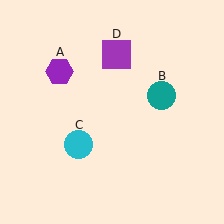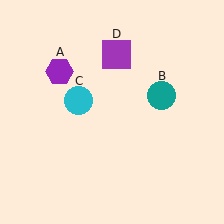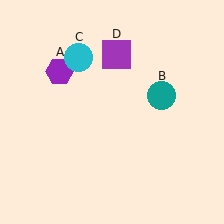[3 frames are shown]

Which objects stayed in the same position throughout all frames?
Purple hexagon (object A) and teal circle (object B) and purple square (object D) remained stationary.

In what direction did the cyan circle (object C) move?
The cyan circle (object C) moved up.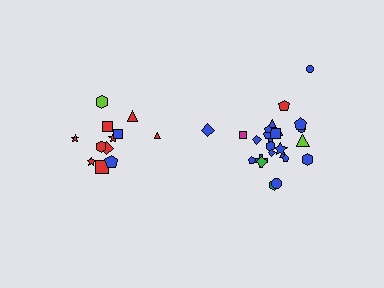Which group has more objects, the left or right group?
The right group.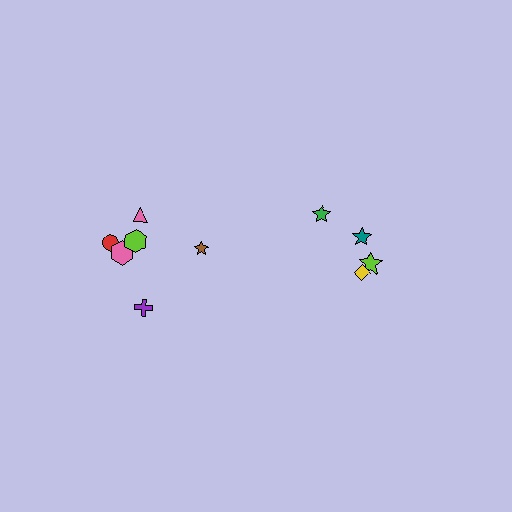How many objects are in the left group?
There are 6 objects.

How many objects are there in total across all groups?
There are 10 objects.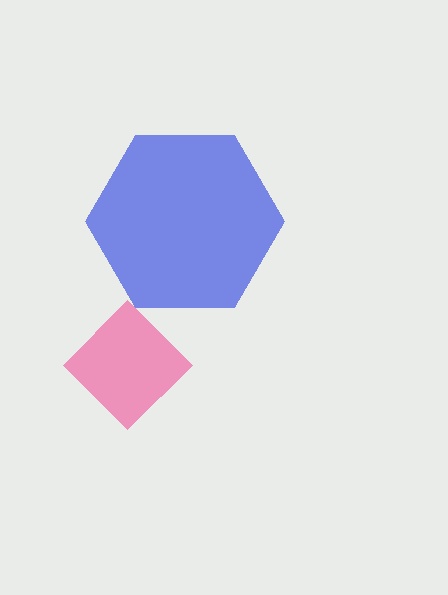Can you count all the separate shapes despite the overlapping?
Yes, there are 2 separate shapes.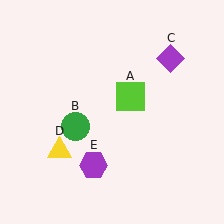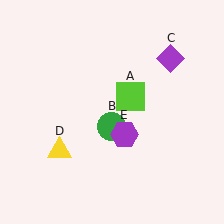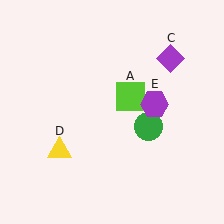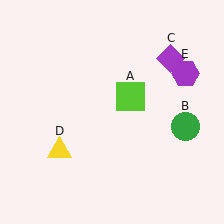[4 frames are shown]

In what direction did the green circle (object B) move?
The green circle (object B) moved right.